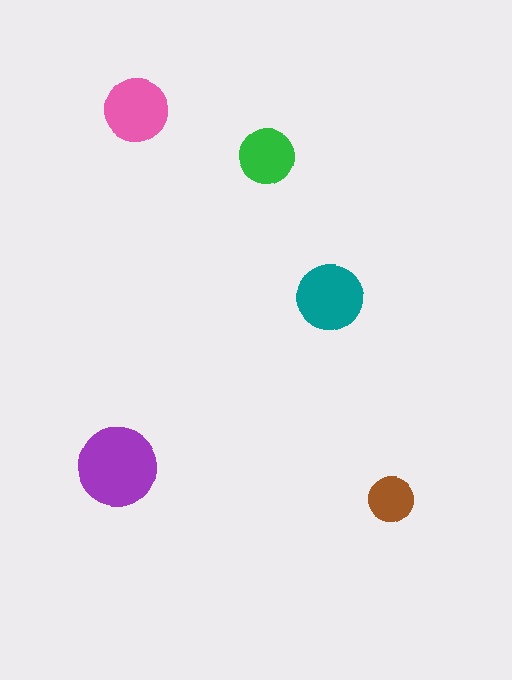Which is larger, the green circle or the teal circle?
The teal one.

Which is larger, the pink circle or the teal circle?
The teal one.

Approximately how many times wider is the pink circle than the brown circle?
About 1.5 times wider.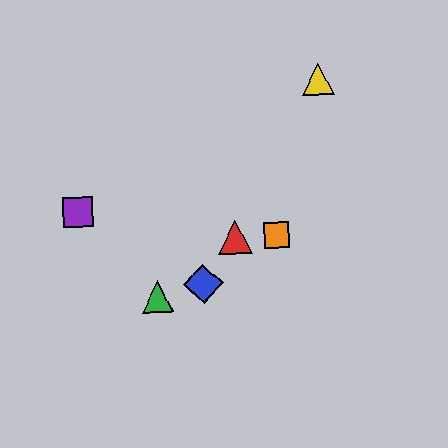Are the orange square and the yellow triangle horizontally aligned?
No, the orange square is at y≈235 and the yellow triangle is at y≈79.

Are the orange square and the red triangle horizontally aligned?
Yes, both are at y≈235.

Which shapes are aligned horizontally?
The red triangle, the orange square are aligned horizontally.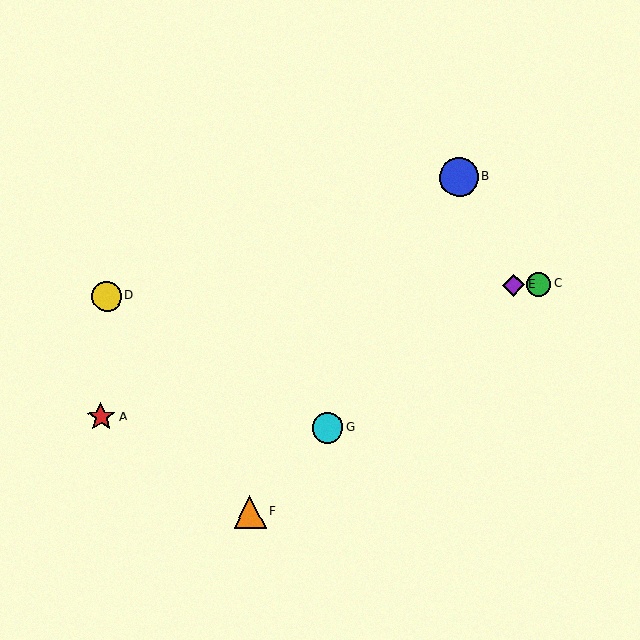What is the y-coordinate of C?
Object C is at y≈284.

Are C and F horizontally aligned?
No, C is at y≈284 and F is at y≈512.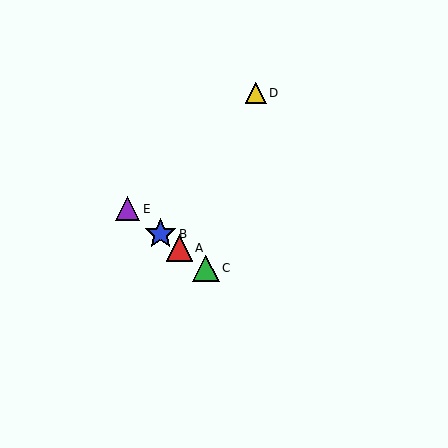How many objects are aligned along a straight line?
4 objects (A, B, C, E) are aligned along a straight line.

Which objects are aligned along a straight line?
Objects A, B, C, E are aligned along a straight line.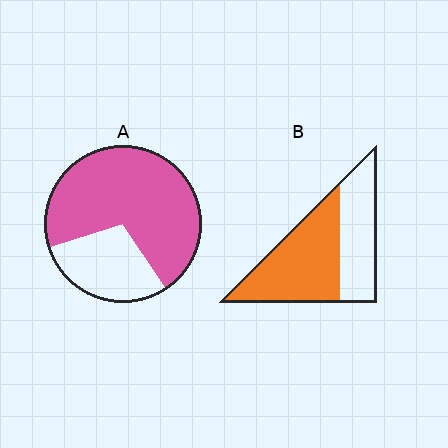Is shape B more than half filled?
Yes.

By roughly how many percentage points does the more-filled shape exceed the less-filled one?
By roughly 10 percentage points (A over B).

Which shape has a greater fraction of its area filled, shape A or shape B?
Shape A.